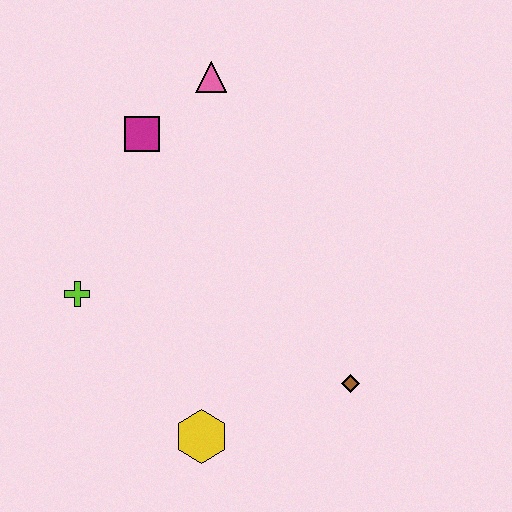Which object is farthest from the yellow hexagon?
The pink triangle is farthest from the yellow hexagon.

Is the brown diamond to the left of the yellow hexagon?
No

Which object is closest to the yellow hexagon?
The brown diamond is closest to the yellow hexagon.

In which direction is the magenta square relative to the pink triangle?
The magenta square is to the left of the pink triangle.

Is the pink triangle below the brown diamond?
No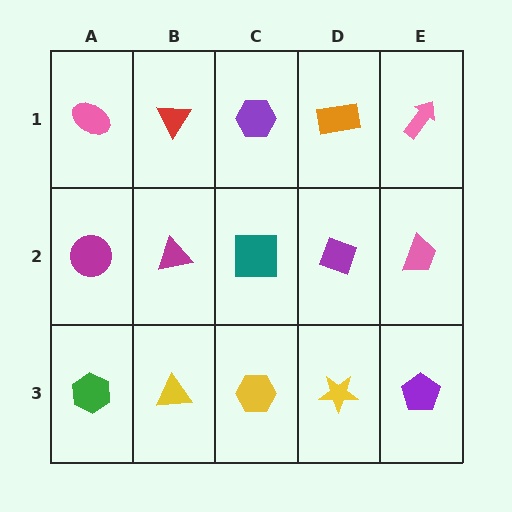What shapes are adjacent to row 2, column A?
A pink ellipse (row 1, column A), a green hexagon (row 3, column A), a magenta triangle (row 2, column B).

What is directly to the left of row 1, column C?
A red triangle.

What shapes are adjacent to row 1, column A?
A magenta circle (row 2, column A), a red triangle (row 1, column B).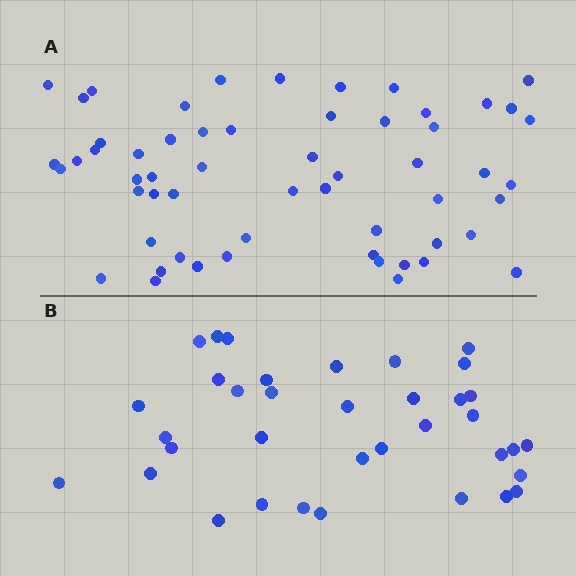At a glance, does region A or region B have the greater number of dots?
Region A (the top region) has more dots.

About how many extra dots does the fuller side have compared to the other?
Region A has approximately 20 more dots than region B.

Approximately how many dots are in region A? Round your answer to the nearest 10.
About 60 dots. (The exact count is 57, which rounds to 60.)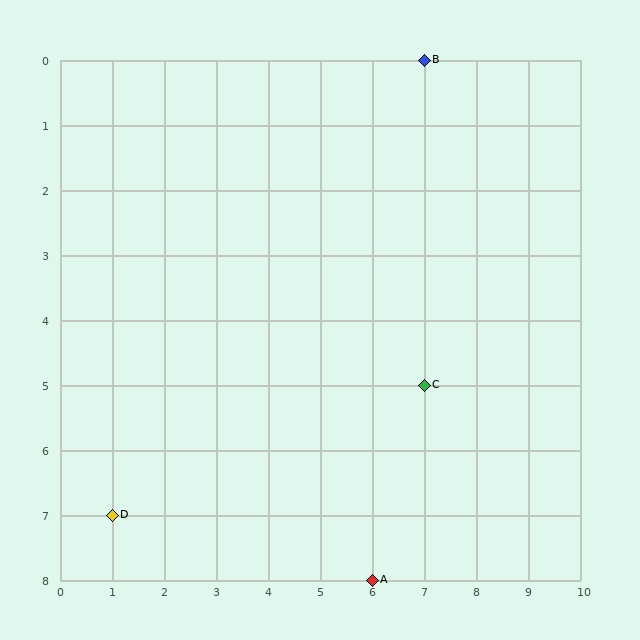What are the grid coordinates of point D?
Point D is at grid coordinates (1, 7).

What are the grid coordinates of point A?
Point A is at grid coordinates (6, 8).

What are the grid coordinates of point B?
Point B is at grid coordinates (7, 0).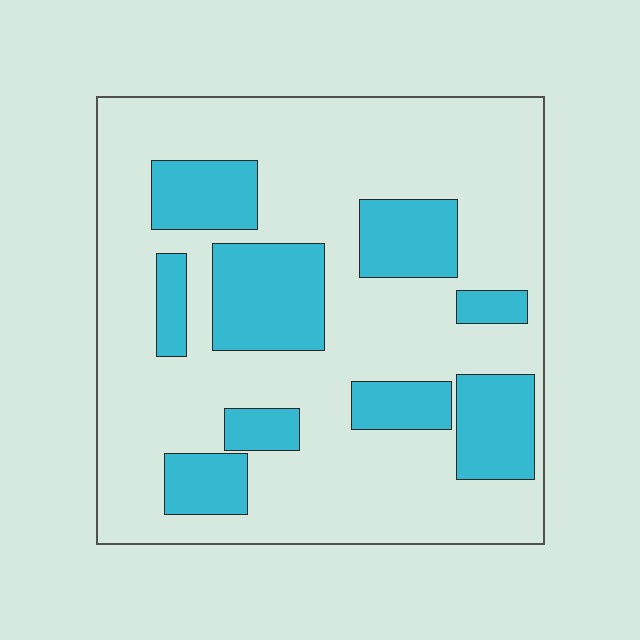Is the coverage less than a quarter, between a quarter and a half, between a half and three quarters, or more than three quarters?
Between a quarter and a half.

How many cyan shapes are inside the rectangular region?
9.